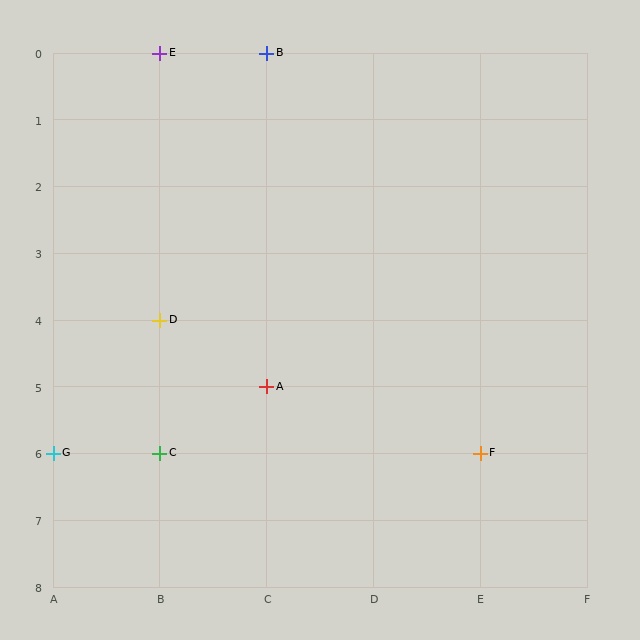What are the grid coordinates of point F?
Point F is at grid coordinates (E, 6).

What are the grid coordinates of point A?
Point A is at grid coordinates (C, 5).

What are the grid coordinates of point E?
Point E is at grid coordinates (B, 0).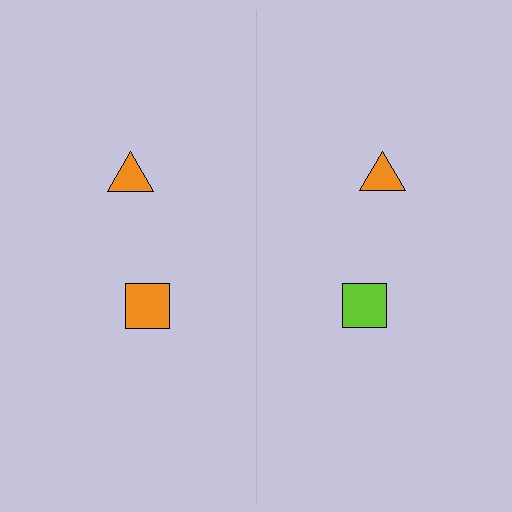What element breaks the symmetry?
The lime square on the right side breaks the symmetry — its mirror counterpart is orange.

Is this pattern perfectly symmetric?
No, the pattern is not perfectly symmetric. The lime square on the right side breaks the symmetry — its mirror counterpart is orange.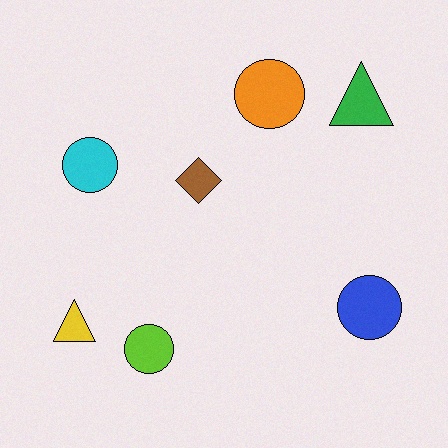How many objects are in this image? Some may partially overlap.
There are 7 objects.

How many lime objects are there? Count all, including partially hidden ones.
There is 1 lime object.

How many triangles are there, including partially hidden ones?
There are 2 triangles.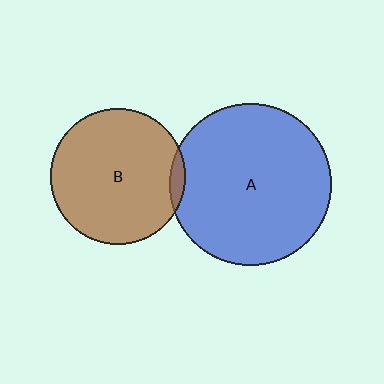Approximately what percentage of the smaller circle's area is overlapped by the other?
Approximately 5%.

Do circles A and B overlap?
Yes.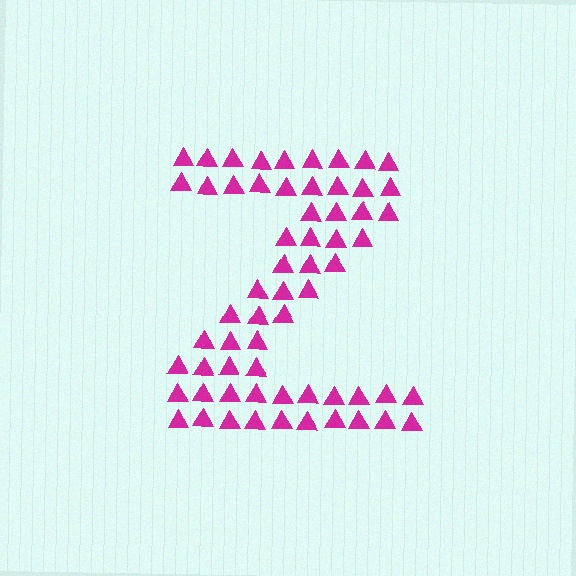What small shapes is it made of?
It is made of small triangles.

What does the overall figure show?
The overall figure shows the letter Z.